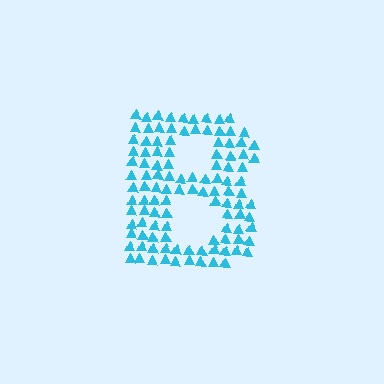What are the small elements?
The small elements are triangles.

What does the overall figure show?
The overall figure shows the letter B.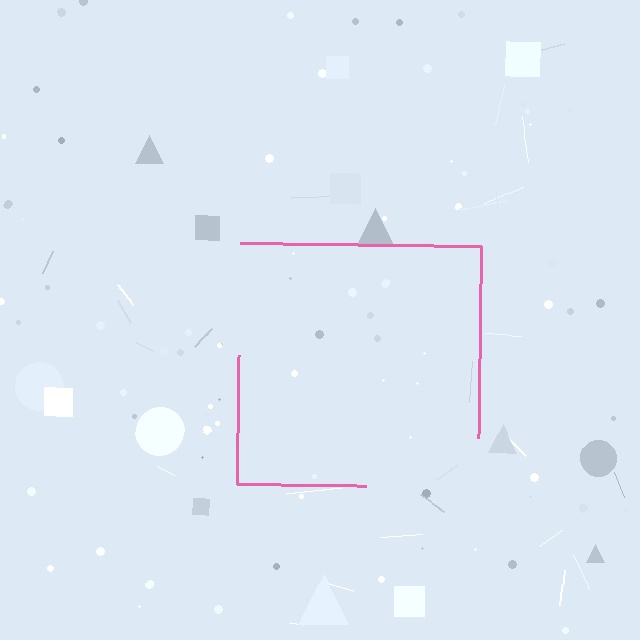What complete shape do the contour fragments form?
The contour fragments form a square.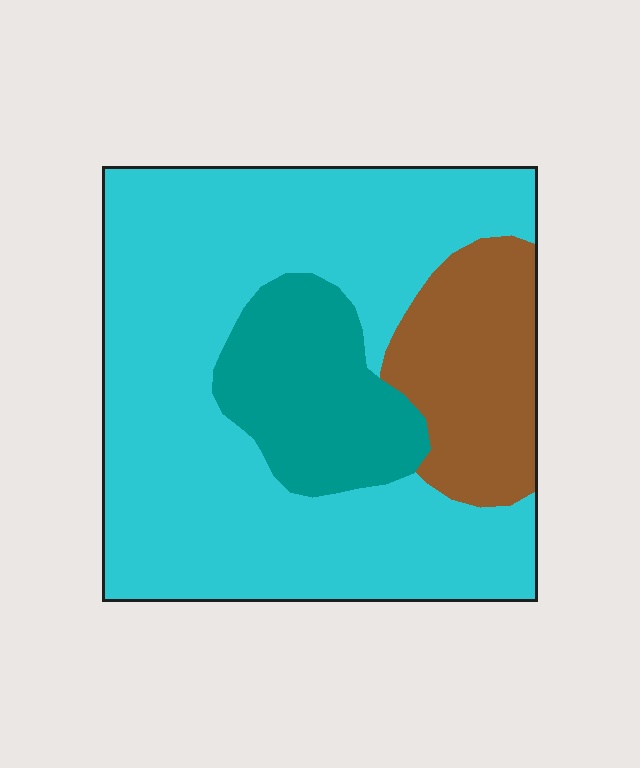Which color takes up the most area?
Cyan, at roughly 65%.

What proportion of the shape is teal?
Teal covers around 15% of the shape.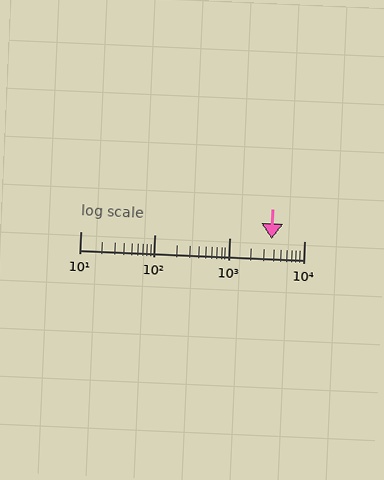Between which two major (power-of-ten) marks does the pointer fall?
The pointer is between 1000 and 10000.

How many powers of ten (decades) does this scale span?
The scale spans 3 decades, from 10 to 10000.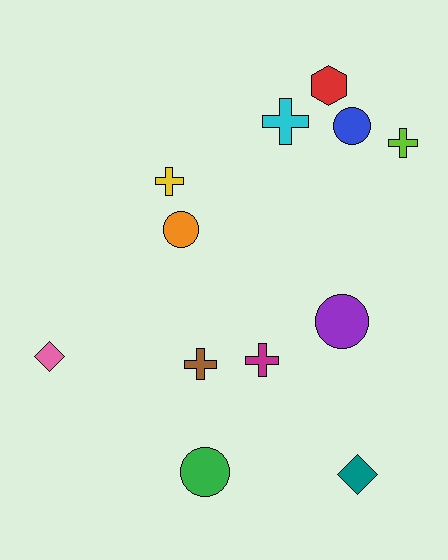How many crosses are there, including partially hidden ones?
There are 5 crosses.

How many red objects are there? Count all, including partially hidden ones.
There is 1 red object.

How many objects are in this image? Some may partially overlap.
There are 12 objects.